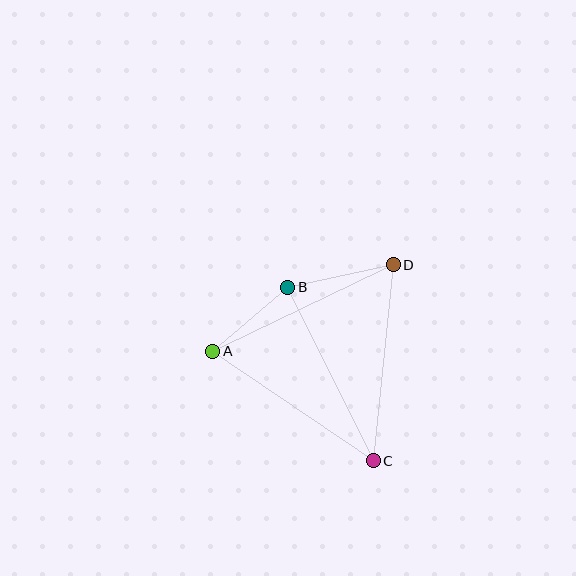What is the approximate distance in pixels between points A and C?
The distance between A and C is approximately 194 pixels.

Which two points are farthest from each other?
Points A and D are farthest from each other.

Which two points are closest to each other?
Points A and B are closest to each other.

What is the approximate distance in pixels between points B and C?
The distance between B and C is approximately 194 pixels.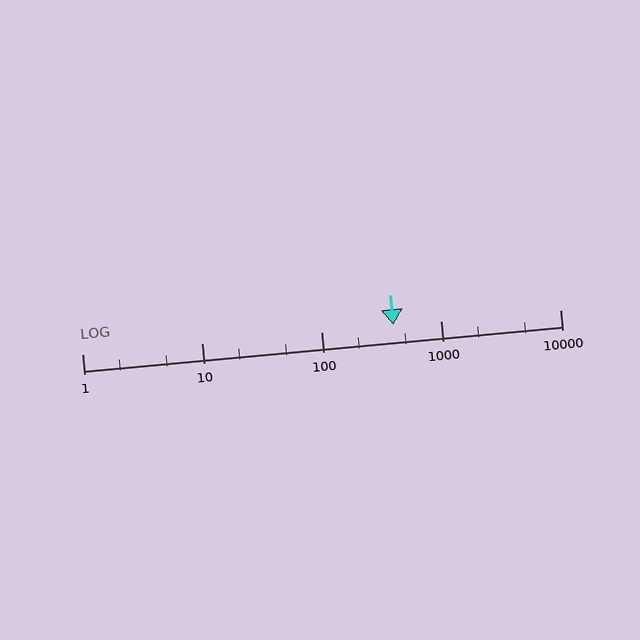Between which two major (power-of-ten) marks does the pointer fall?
The pointer is between 100 and 1000.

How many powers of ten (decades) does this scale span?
The scale spans 4 decades, from 1 to 10000.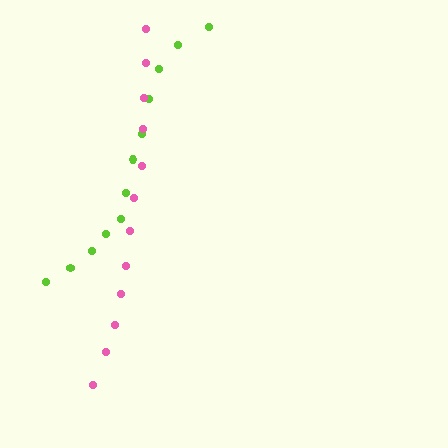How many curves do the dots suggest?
There are 2 distinct paths.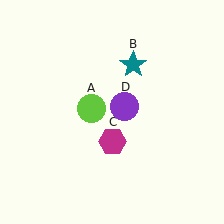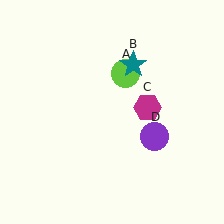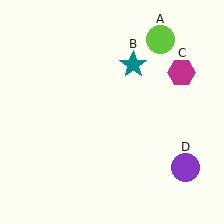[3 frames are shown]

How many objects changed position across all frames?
3 objects changed position: lime circle (object A), magenta hexagon (object C), purple circle (object D).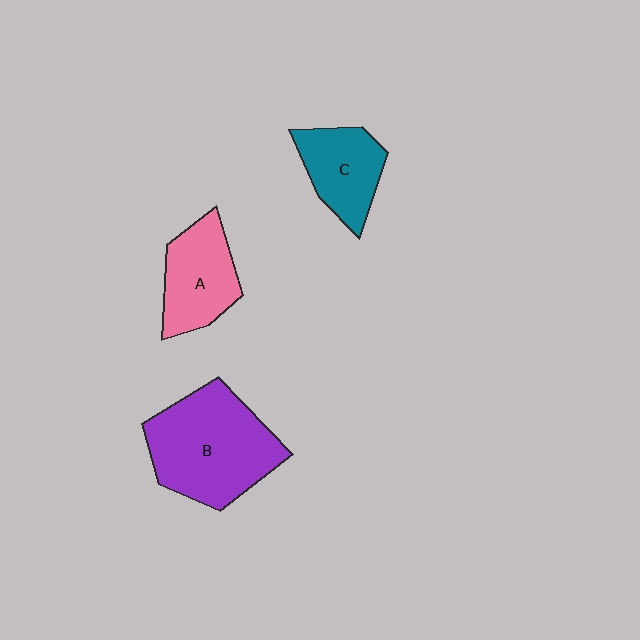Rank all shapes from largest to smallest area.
From largest to smallest: B (purple), A (pink), C (teal).